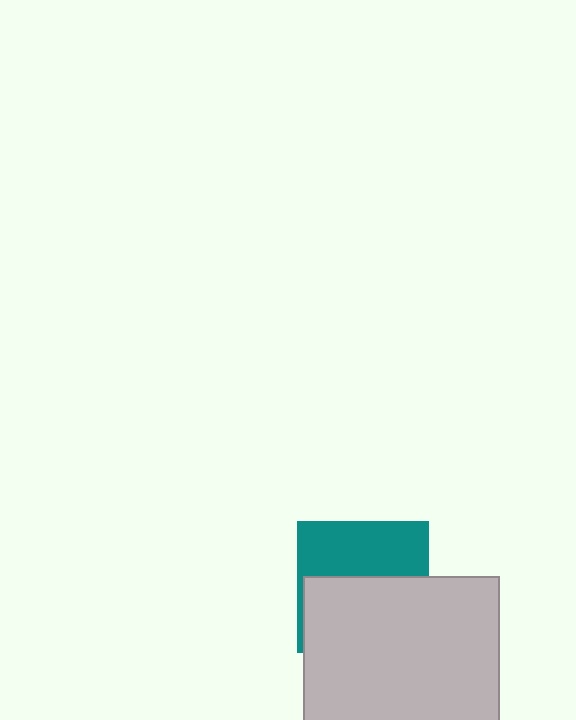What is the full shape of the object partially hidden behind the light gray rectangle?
The partially hidden object is a teal square.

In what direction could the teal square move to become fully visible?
The teal square could move up. That would shift it out from behind the light gray rectangle entirely.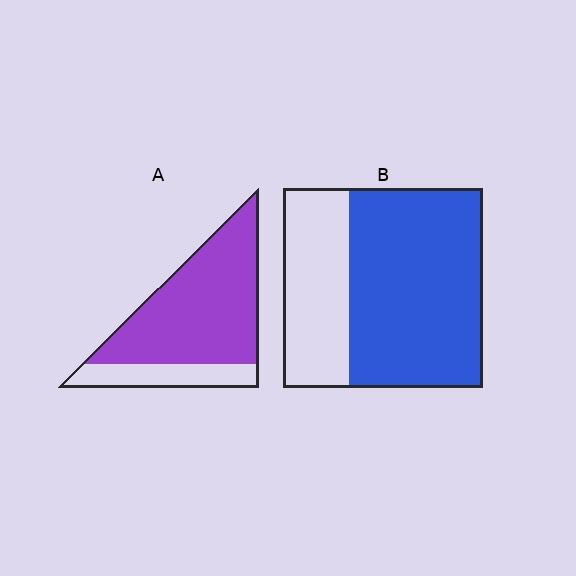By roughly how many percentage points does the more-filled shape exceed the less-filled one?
By roughly 10 percentage points (A over B).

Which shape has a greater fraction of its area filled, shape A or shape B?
Shape A.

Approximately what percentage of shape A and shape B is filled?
A is approximately 75% and B is approximately 65%.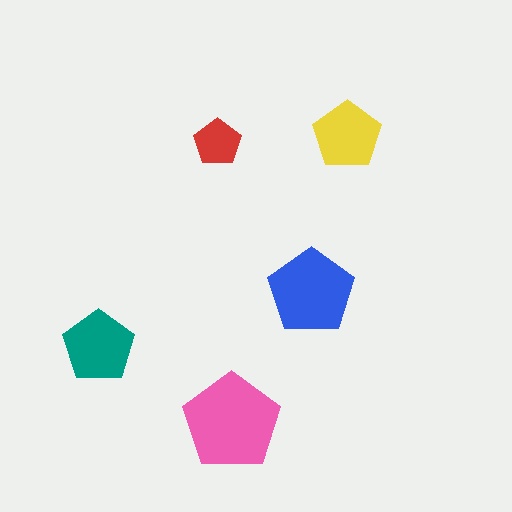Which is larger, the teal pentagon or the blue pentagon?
The blue one.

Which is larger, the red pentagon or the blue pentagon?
The blue one.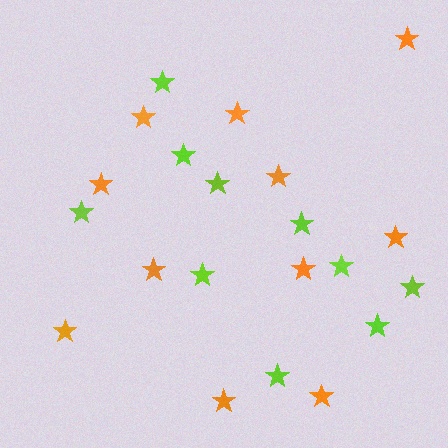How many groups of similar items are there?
There are 2 groups: one group of orange stars (11) and one group of lime stars (10).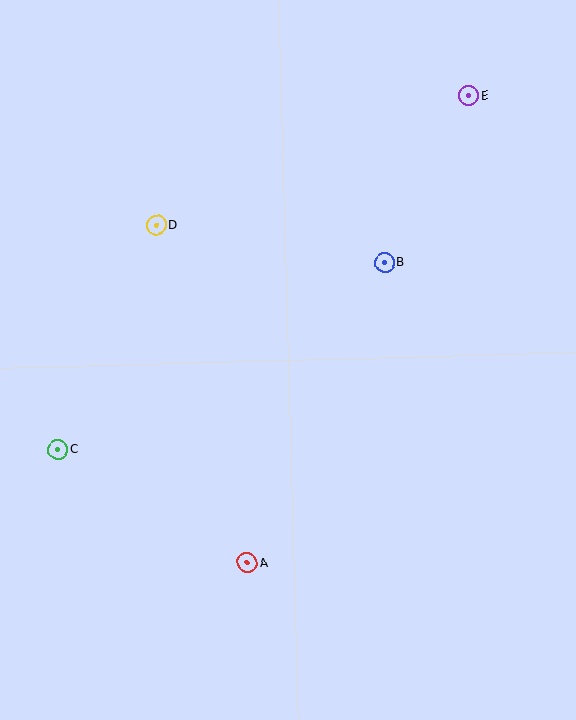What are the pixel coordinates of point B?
Point B is at (384, 263).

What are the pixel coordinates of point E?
Point E is at (469, 96).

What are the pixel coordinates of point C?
Point C is at (58, 450).